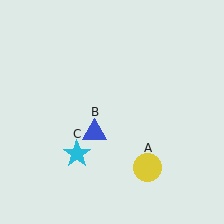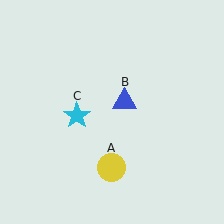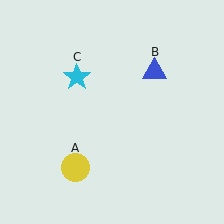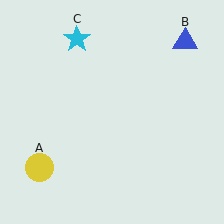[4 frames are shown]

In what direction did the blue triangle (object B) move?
The blue triangle (object B) moved up and to the right.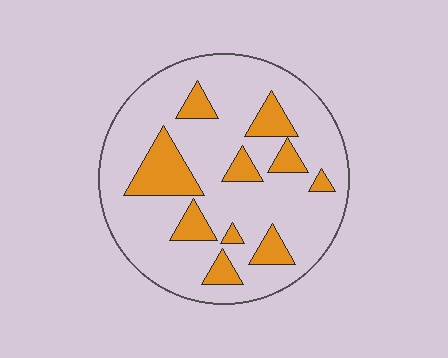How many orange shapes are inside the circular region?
10.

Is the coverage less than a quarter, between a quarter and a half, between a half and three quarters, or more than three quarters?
Less than a quarter.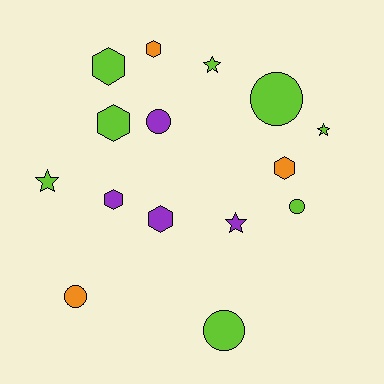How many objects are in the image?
There are 15 objects.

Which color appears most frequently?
Lime, with 8 objects.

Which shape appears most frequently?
Hexagon, with 6 objects.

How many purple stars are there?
There is 1 purple star.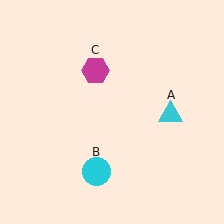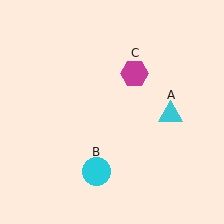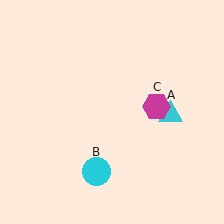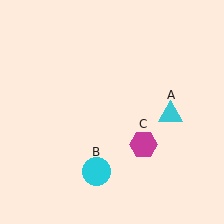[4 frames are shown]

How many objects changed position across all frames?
1 object changed position: magenta hexagon (object C).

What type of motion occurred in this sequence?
The magenta hexagon (object C) rotated clockwise around the center of the scene.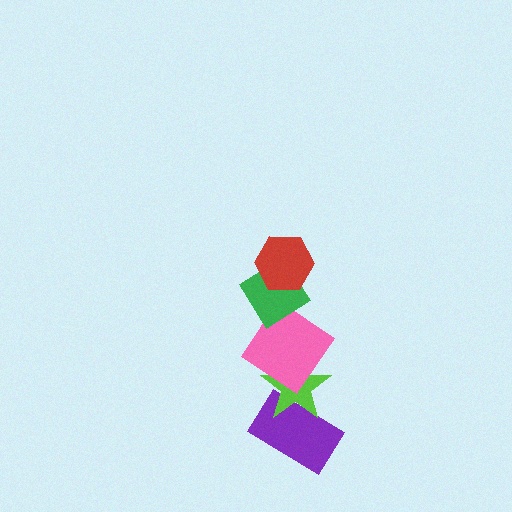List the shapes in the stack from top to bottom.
From top to bottom: the red hexagon, the green diamond, the pink diamond, the lime star, the purple rectangle.